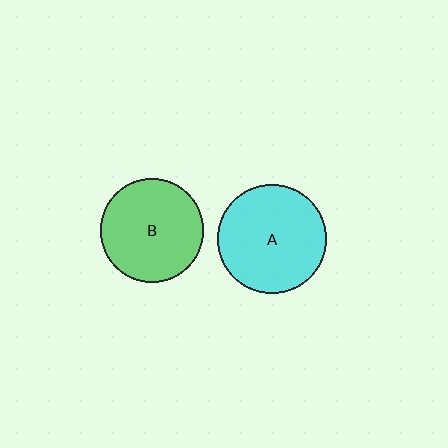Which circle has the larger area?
Circle A (cyan).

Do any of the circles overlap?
No, none of the circles overlap.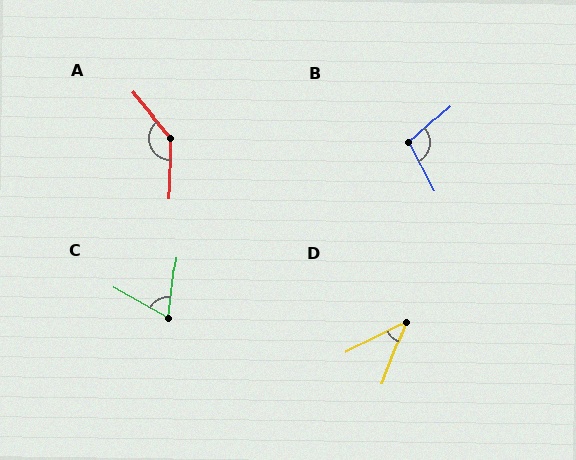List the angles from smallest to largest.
D (42°), C (68°), B (104°), A (140°).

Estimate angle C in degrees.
Approximately 68 degrees.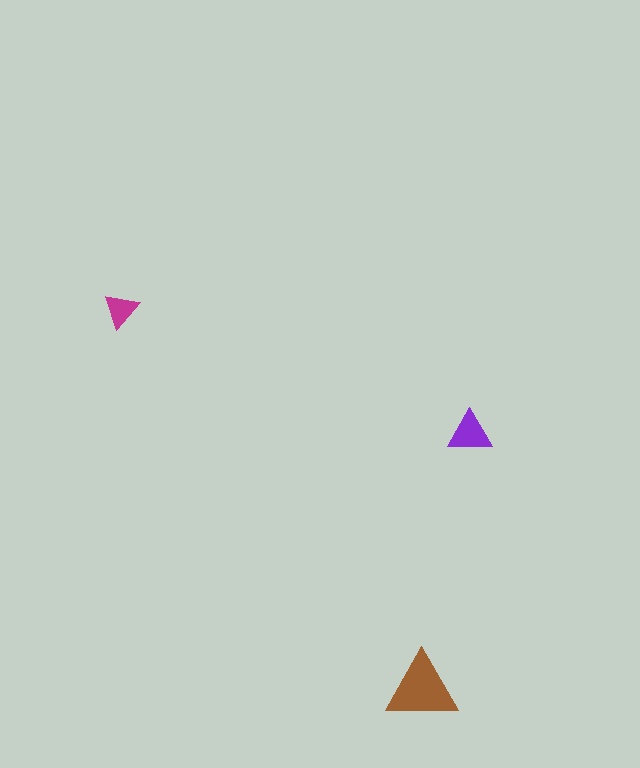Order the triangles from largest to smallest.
the brown one, the purple one, the magenta one.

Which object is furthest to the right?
The purple triangle is rightmost.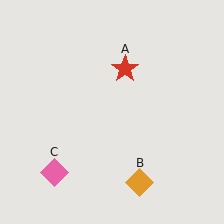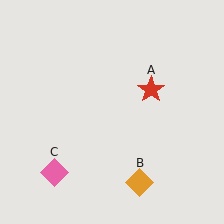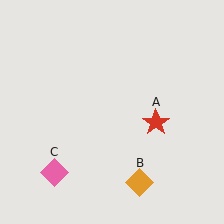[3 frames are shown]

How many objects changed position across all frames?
1 object changed position: red star (object A).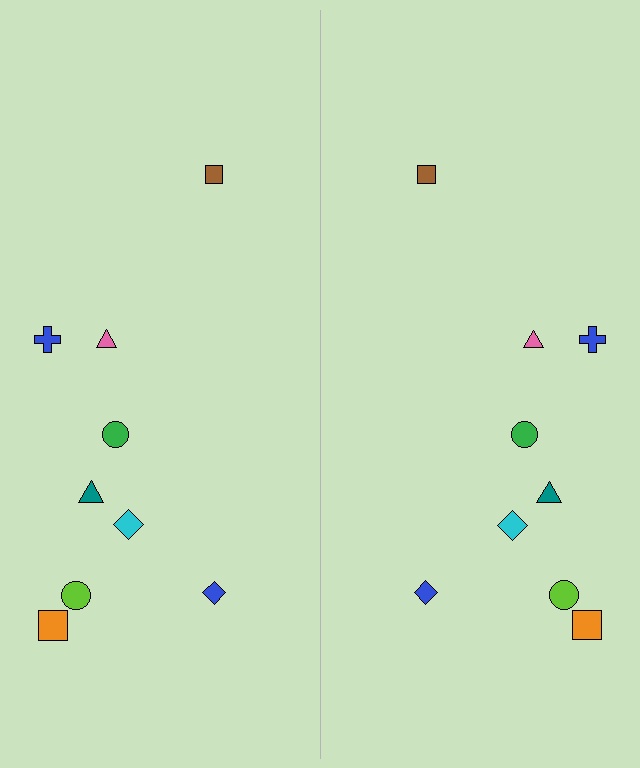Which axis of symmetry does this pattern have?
The pattern has a vertical axis of symmetry running through the center of the image.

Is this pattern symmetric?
Yes, this pattern has bilateral (reflection) symmetry.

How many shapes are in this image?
There are 18 shapes in this image.